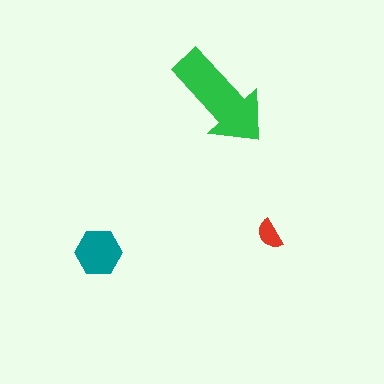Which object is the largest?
The green arrow.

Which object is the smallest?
The red semicircle.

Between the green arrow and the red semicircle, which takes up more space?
The green arrow.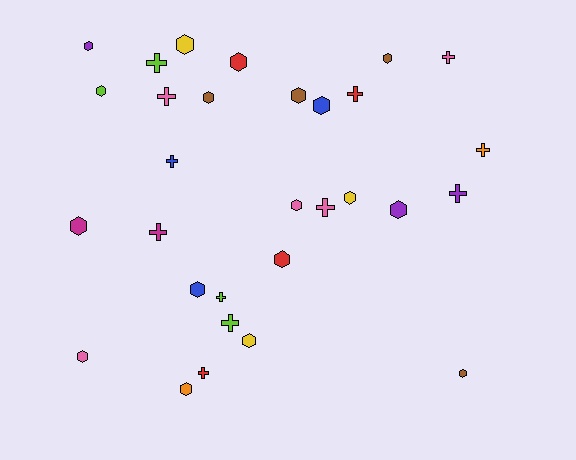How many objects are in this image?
There are 30 objects.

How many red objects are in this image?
There are 4 red objects.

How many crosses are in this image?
There are 12 crosses.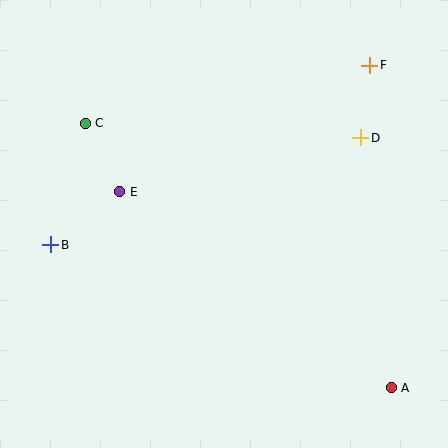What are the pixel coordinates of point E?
Point E is at (120, 192).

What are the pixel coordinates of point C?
Point C is at (85, 123).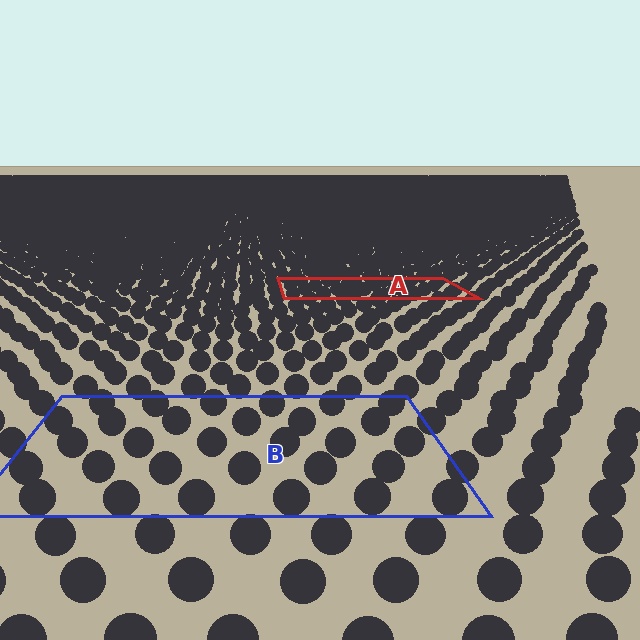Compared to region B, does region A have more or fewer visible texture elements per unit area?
Region A has more texture elements per unit area — they are packed more densely because it is farther away.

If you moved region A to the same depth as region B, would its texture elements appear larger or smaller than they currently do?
They would appear larger. At a closer depth, the same texture elements are projected at a bigger on-screen size.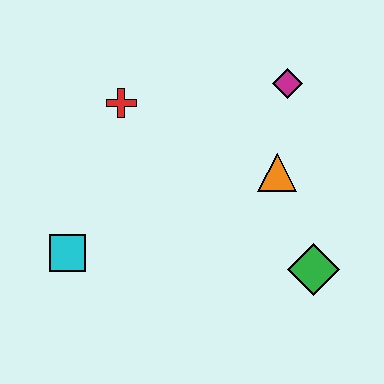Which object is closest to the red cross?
The cyan square is closest to the red cross.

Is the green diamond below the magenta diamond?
Yes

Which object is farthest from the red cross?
The green diamond is farthest from the red cross.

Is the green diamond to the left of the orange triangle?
No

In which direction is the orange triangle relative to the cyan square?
The orange triangle is to the right of the cyan square.